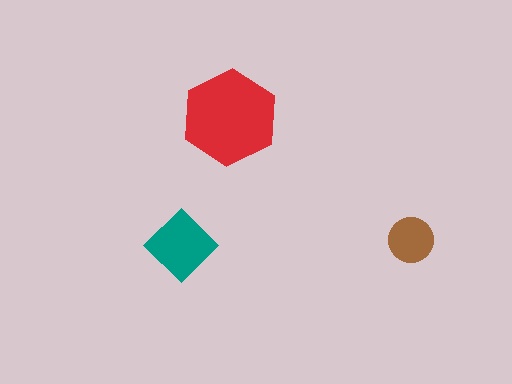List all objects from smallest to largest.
The brown circle, the teal diamond, the red hexagon.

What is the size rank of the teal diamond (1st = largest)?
2nd.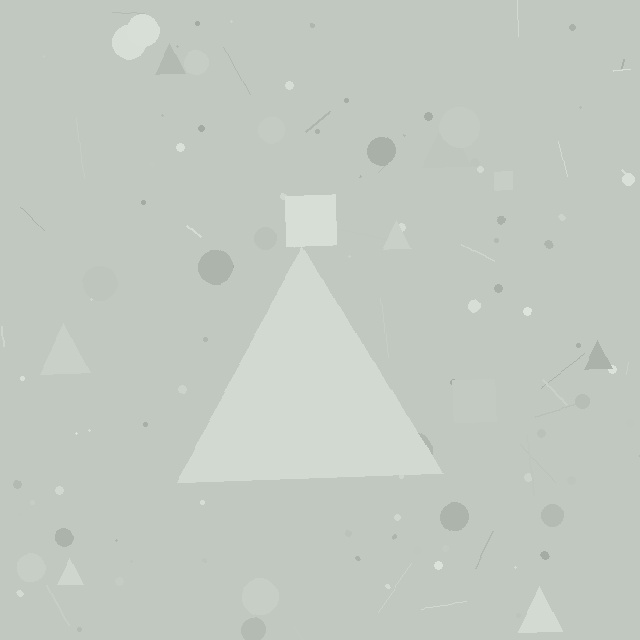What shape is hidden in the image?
A triangle is hidden in the image.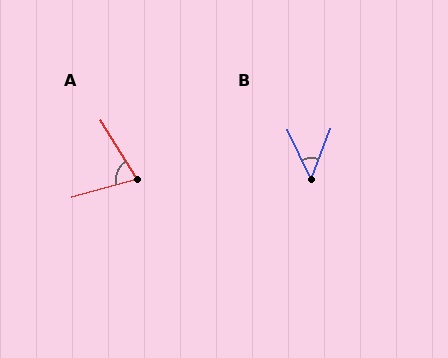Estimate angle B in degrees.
Approximately 46 degrees.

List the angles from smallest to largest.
B (46°), A (74°).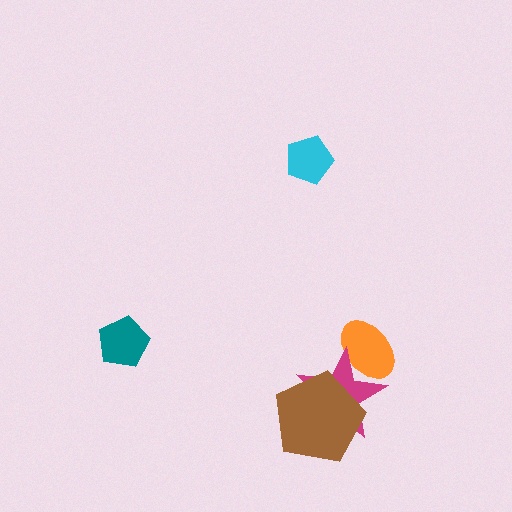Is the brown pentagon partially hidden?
No, no other shape covers it.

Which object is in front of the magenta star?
The brown pentagon is in front of the magenta star.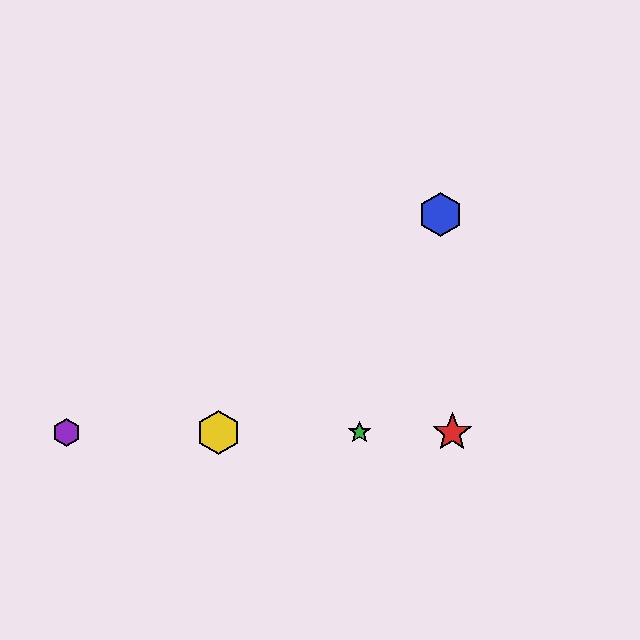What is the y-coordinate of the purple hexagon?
The purple hexagon is at y≈432.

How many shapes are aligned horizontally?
4 shapes (the red star, the green star, the yellow hexagon, the purple hexagon) are aligned horizontally.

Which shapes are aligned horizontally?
The red star, the green star, the yellow hexagon, the purple hexagon are aligned horizontally.